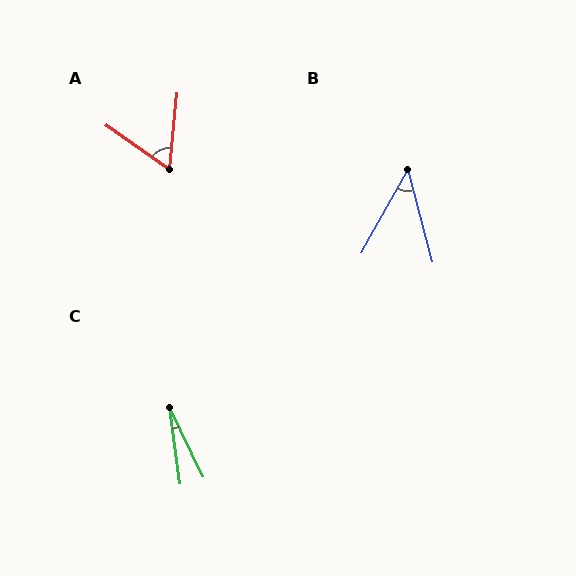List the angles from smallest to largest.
C (17°), B (44°), A (60°).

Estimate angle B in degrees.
Approximately 44 degrees.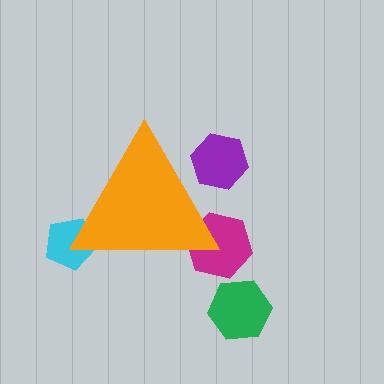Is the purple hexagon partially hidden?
Yes, the purple hexagon is partially hidden behind the orange triangle.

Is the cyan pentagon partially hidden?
Yes, the cyan pentagon is partially hidden behind the orange triangle.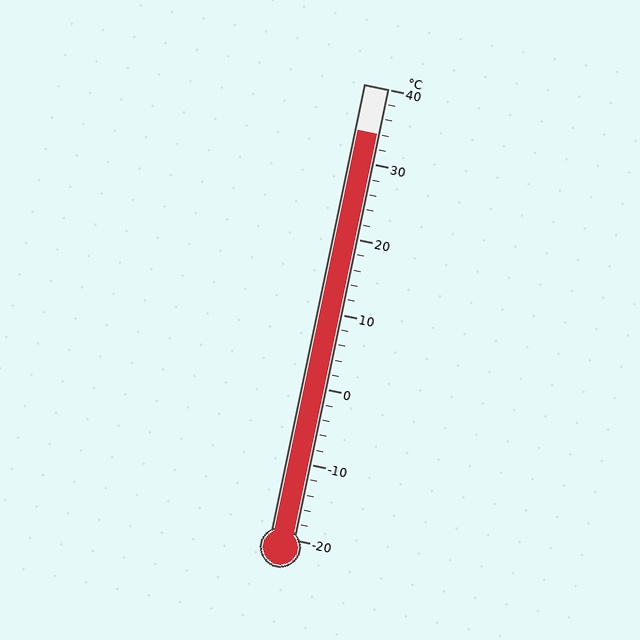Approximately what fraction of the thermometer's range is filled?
The thermometer is filled to approximately 90% of its range.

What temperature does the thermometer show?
The thermometer shows approximately 34°C.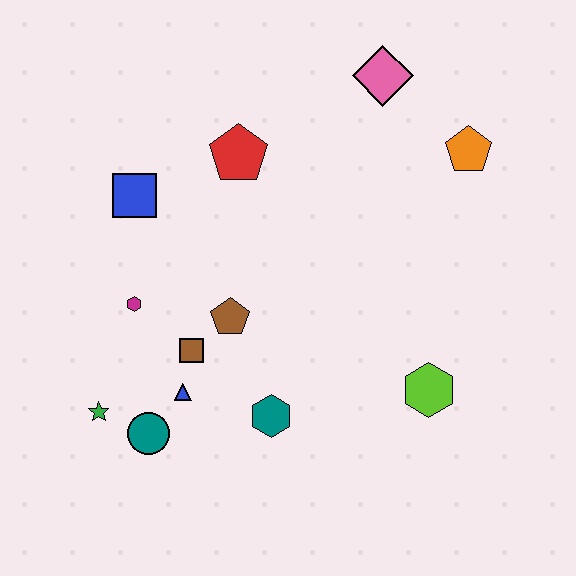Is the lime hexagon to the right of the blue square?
Yes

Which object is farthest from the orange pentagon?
The green star is farthest from the orange pentagon.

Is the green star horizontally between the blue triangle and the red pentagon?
No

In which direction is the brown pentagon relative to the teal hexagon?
The brown pentagon is above the teal hexagon.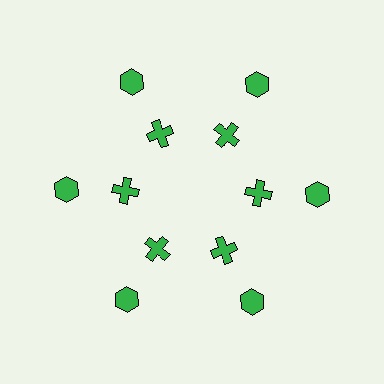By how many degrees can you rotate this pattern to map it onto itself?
The pattern maps onto itself every 60 degrees of rotation.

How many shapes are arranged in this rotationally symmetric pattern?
There are 12 shapes, arranged in 6 groups of 2.